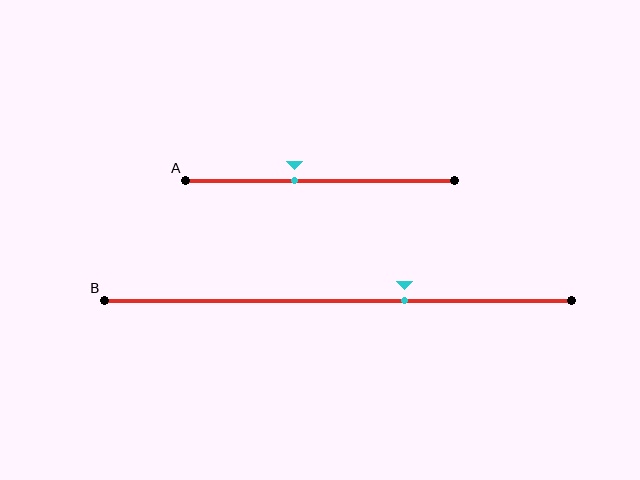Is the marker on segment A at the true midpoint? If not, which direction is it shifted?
No, the marker on segment A is shifted to the left by about 9% of the segment length.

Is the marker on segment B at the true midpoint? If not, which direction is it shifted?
No, the marker on segment B is shifted to the right by about 14% of the segment length.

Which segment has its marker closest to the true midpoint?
Segment A has its marker closest to the true midpoint.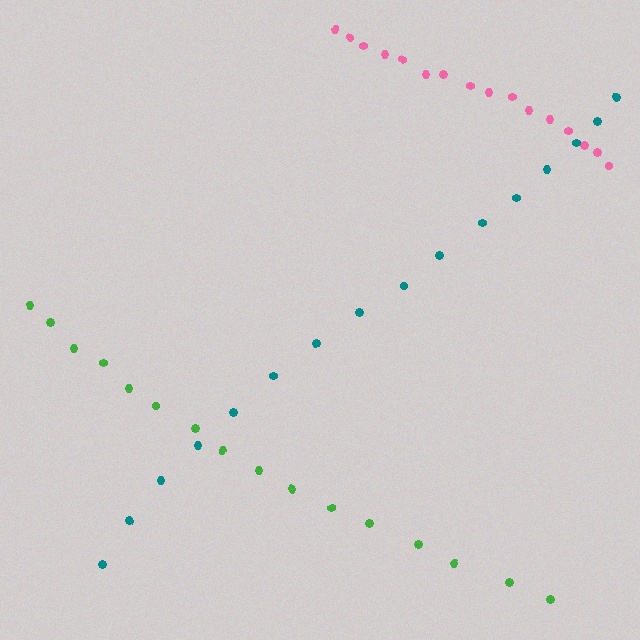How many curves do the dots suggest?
There are 3 distinct paths.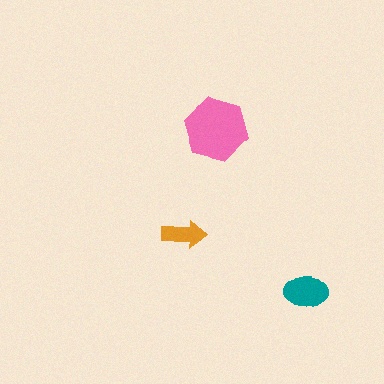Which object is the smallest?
The orange arrow.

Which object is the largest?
The pink hexagon.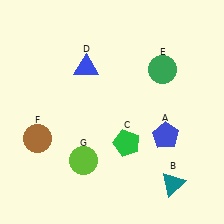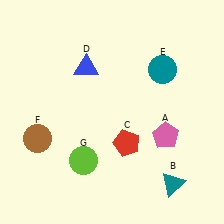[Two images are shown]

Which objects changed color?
A changed from blue to pink. C changed from green to red. E changed from green to teal.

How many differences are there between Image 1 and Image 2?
There are 3 differences between the two images.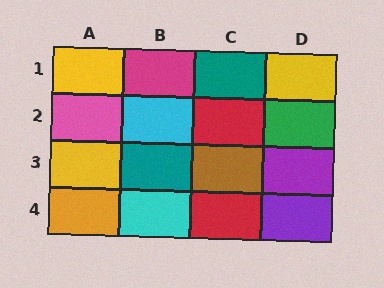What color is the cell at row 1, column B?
Magenta.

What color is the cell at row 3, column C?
Brown.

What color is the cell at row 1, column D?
Yellow.